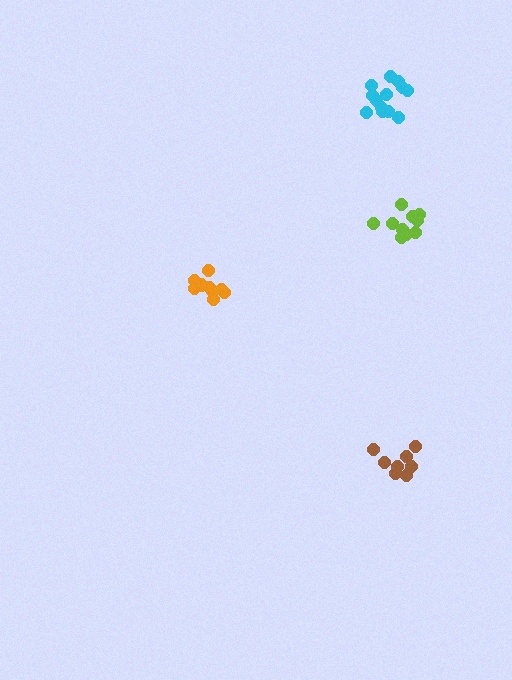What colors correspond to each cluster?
The clusters are colored: brown, lime, orange, cyan.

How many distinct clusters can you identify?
There are 4 distinct clusters.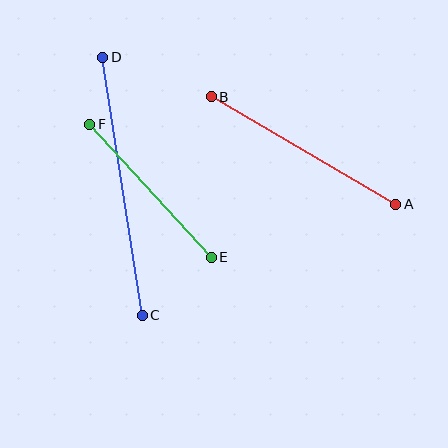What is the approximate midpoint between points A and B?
The midpoint is at approximately (304, 150) pixels.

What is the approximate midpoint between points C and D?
The midpoint is at approximately (122, 186) pixels.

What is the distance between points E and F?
The distance is approximately 180 pixels.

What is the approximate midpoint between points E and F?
The midpoint is at approximately (151, 191) pixels.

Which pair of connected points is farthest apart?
Points C and D are farthest apart.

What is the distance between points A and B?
The distance is approximately 214 pixels.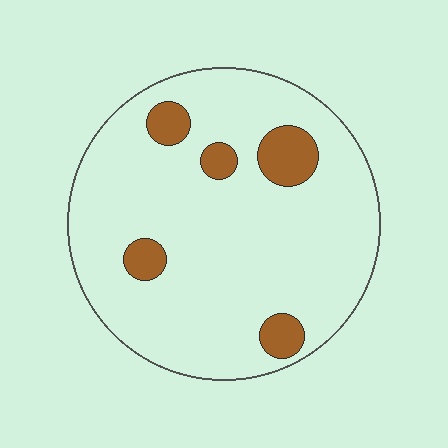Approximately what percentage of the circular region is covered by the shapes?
Approximately 10%.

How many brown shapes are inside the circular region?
5.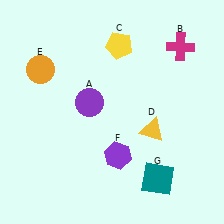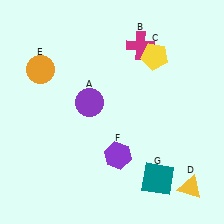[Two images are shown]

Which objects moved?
The objects that moved are: the magenta cross (B), the yellow pentagon (C), the yellow triangle (D).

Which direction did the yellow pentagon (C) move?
The yellow pentagon (C) moved right.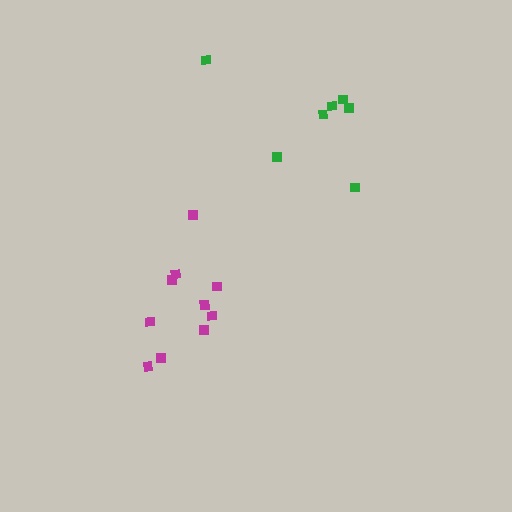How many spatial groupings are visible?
There are 2 spatial groupings.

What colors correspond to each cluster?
The clusters are colored: magenta, green.